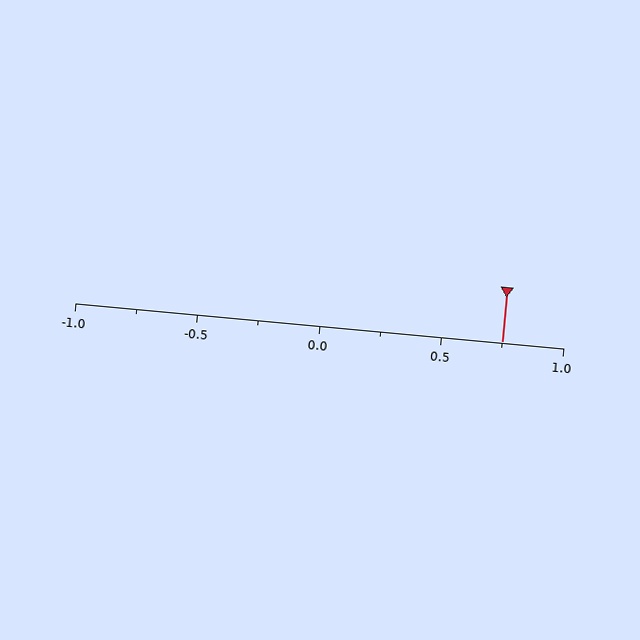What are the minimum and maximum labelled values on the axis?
The axis runs from -1.0 to 1.0.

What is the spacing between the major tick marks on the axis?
The major ticks are spaced 0.5 apart.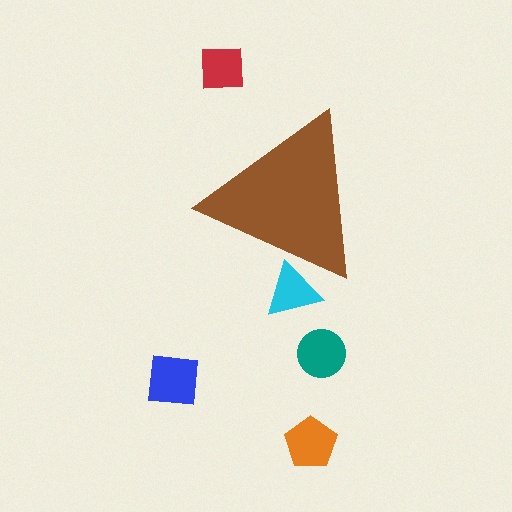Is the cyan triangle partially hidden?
Yes, the cyan triangle is partially hidden behind the brown triangle.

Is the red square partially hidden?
No, the red square is fully visible.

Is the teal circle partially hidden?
No, the teal circle is fully visible.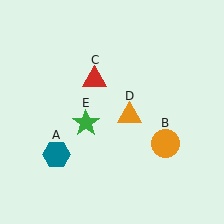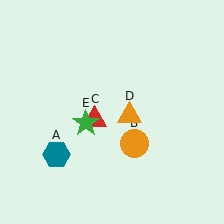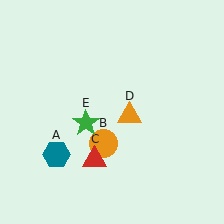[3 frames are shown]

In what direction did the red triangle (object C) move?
The red triangle (object C) moved down.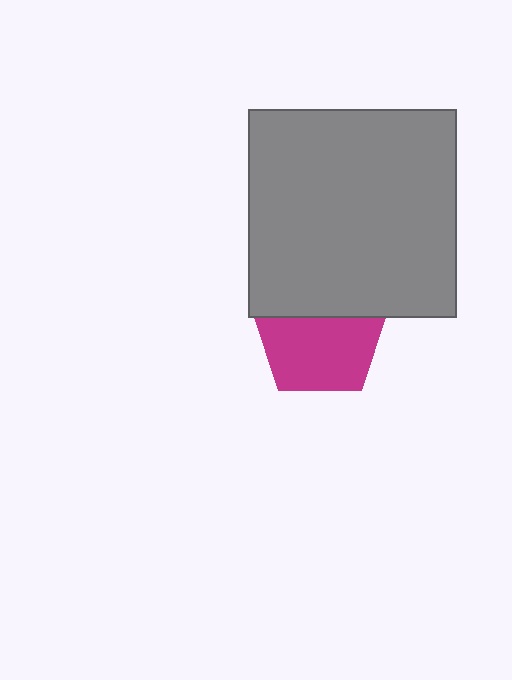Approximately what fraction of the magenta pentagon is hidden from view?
Roughly 34% of the magenta pentagon is hidden behind the gray square.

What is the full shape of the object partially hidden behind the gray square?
The partially hidden object is a magenta pentagon.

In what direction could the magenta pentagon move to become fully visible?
The magenta pentagon could move down. That would shift it out from behind the gray square entirely.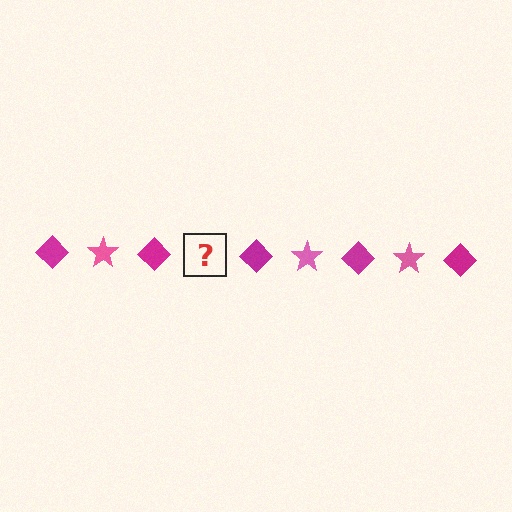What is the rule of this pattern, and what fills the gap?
The rule is that the pattern alternates between magenta diamond and pink star. The gap should be filled with a pink star.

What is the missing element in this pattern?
The missing element is a pink star.